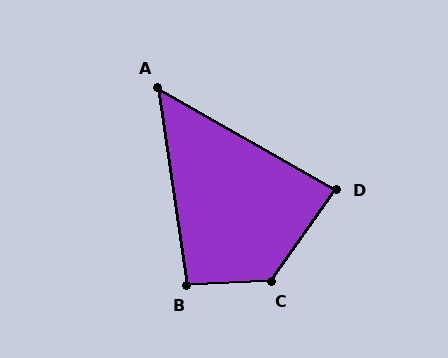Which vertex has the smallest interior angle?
A, at approximately 52 degrees.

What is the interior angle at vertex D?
Approximately 84 degrees (acute).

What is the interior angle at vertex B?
Approximately 96 degrees (obtuse).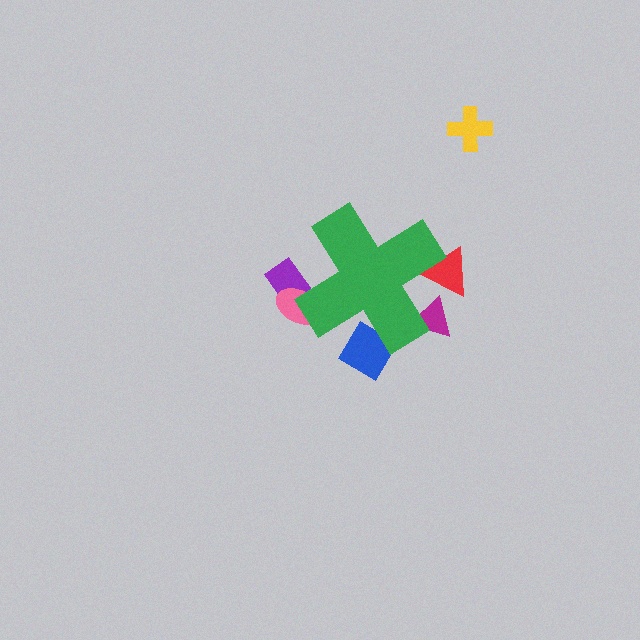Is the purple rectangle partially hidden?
Yes, the purple rectangle is partially hidden behind the green cross.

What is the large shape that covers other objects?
A green cross.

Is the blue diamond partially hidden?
Yes, the blue diamond is partially hidden behind the green cross.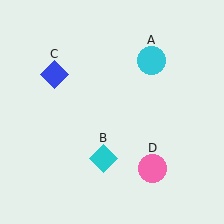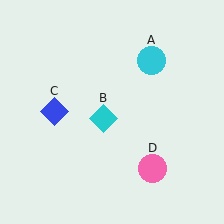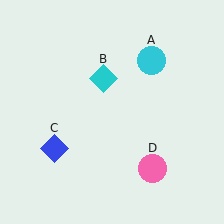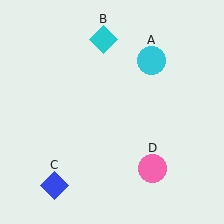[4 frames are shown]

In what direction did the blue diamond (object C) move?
The blue diamond (object C) moved down.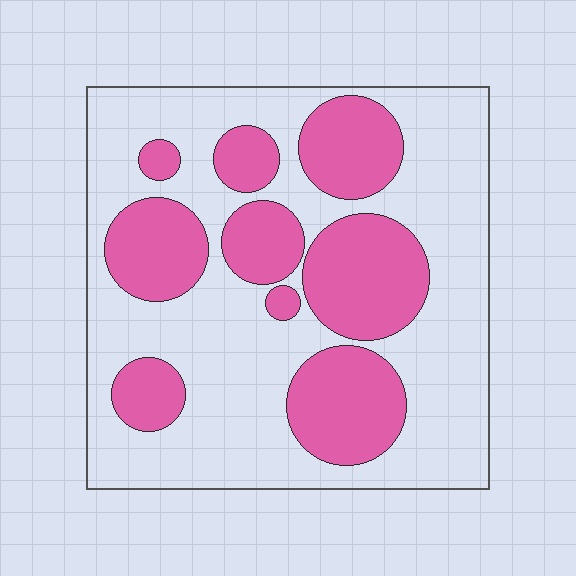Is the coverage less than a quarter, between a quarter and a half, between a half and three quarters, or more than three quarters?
Between a quarter and a half.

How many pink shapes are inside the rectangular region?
9.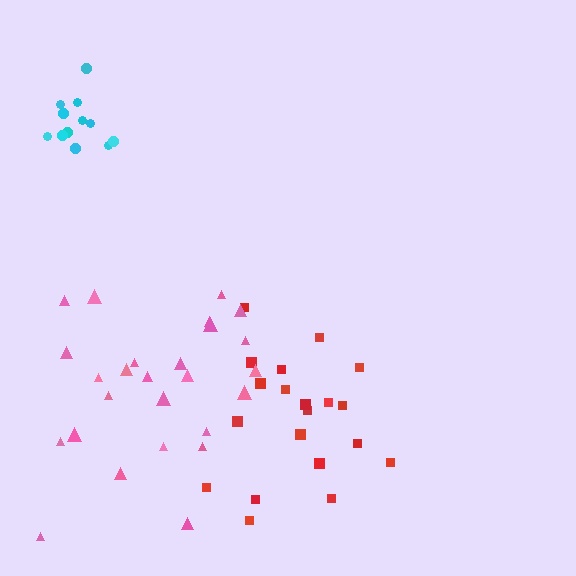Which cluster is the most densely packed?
Cyan.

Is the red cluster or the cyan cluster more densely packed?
Cyan.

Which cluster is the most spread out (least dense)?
Pink.